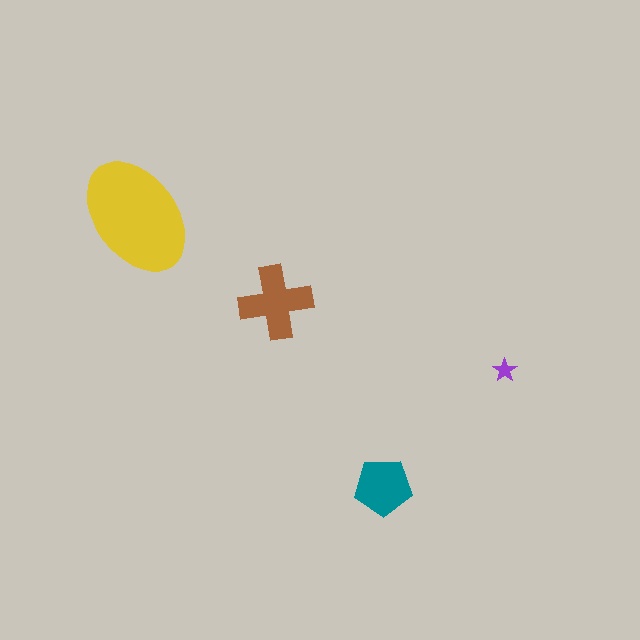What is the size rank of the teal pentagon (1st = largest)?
3rd.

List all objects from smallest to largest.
The purple star, the teal pentagon, the brown cross, the yellow ellipse.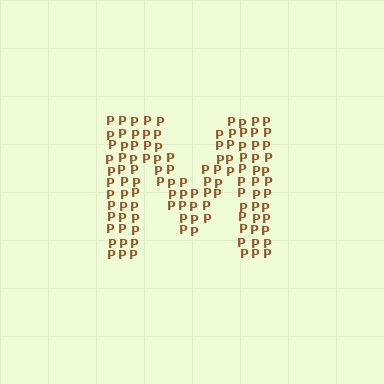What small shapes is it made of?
It is made of small letter P's.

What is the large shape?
The large shape is the letter M.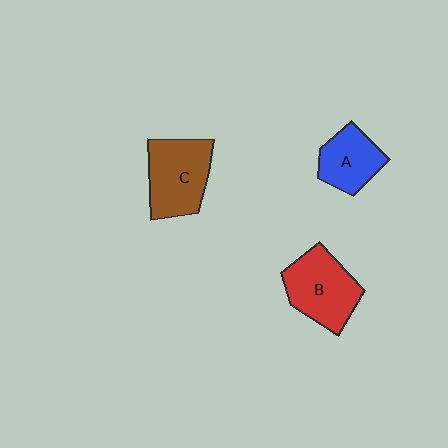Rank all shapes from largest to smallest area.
From largest to smallest: B (red), C (brown), A (blue).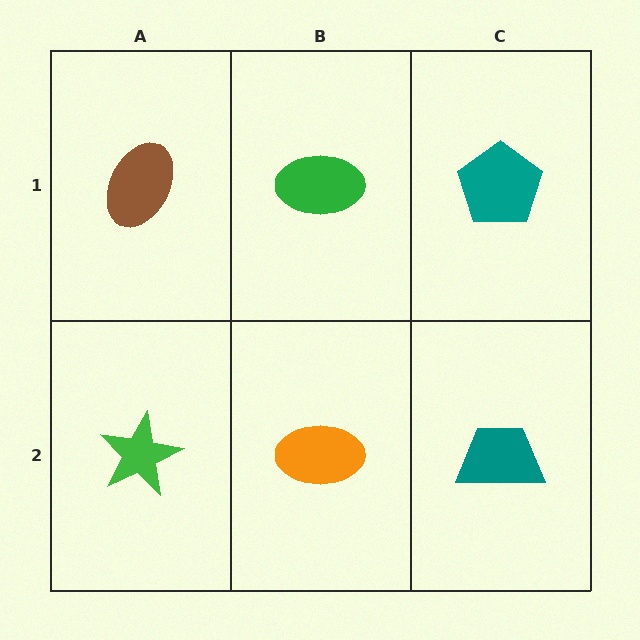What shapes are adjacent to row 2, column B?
A green ellipse (row 1, column B), a green star (row 2, column A), a teal trapezoid (row 2, column C).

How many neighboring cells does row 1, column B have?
3.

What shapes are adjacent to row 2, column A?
A brown ellipse (row 1, column A), an orange ellipse (row 2, column B).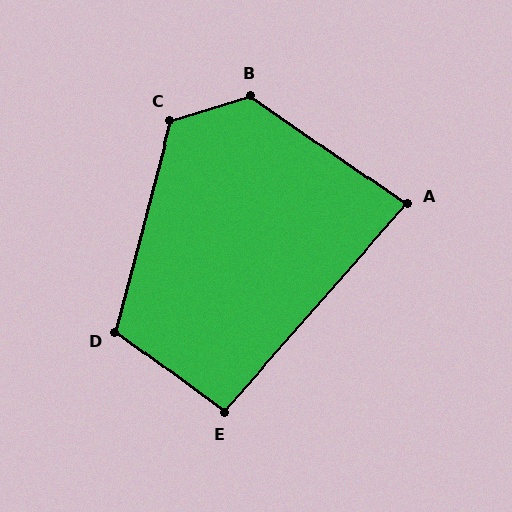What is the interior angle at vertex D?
Approximately 112 degrees (obtuse).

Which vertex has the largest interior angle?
B, at approximately 128 degrees.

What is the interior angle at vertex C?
Approximately 122 degrees (obtuse).